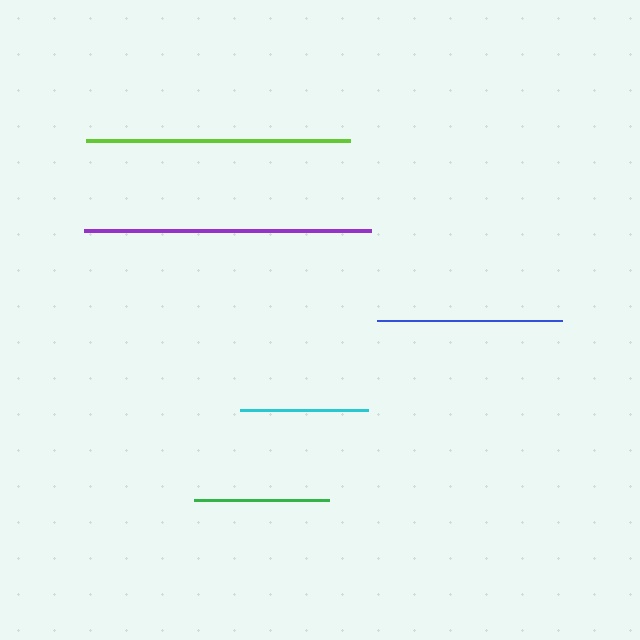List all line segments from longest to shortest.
From longest to shortest: purple, lime, blue, green, cyan.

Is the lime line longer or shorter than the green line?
The lime line is longer than the green line.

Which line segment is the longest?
The purple line is the longest at approximately 287 pixels.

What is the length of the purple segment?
The purple segment is approximately 287 pixels long.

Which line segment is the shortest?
The cyan line is the shortest at approximately 128 pixels.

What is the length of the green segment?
The green segment is approximately 135 pixels long.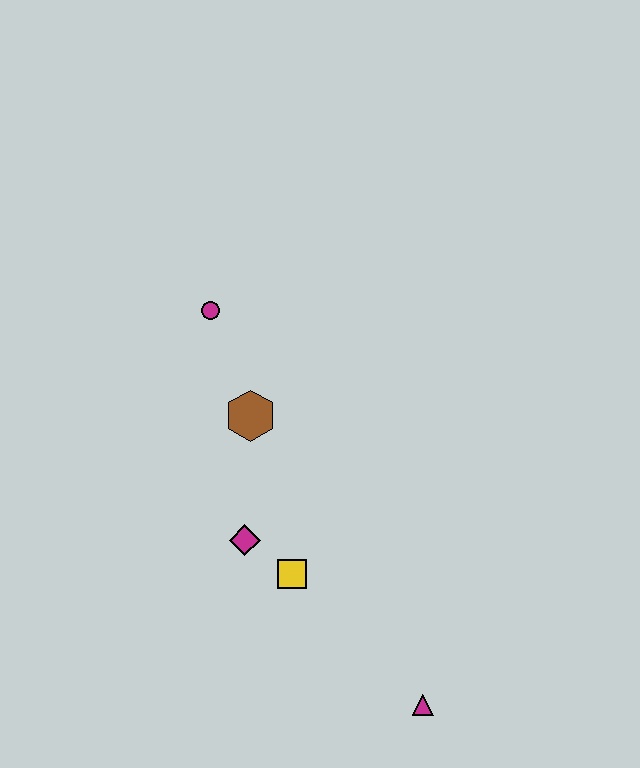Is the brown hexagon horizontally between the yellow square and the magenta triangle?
No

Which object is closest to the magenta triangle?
The yellow square is closest to the magenta triangle.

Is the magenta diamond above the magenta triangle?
Yes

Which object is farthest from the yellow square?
The magenta circle is farthest from the yellow square.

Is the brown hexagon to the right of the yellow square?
No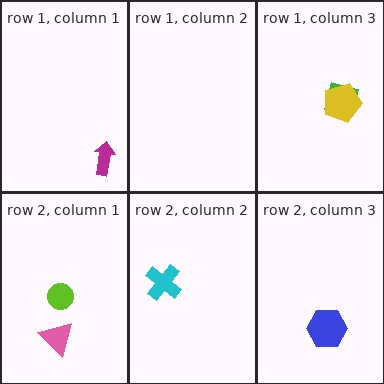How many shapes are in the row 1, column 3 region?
2.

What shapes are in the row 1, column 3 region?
The green square, the yellow pentagon.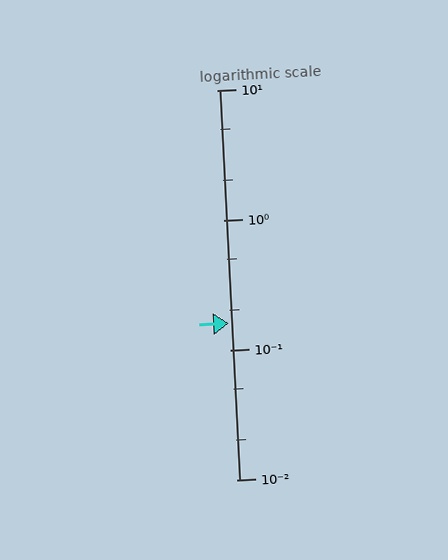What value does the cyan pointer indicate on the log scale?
The pointer indicates approximately 0.16.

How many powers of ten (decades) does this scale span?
The scale spans 3 decades, from 0.01 to 10.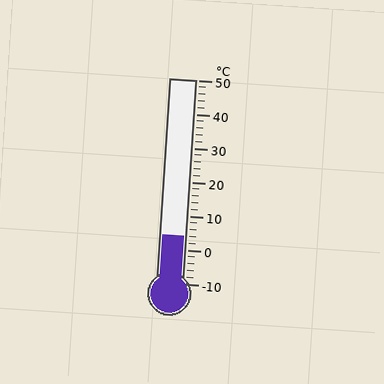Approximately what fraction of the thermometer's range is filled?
The thermometer is filled to approximately 25% of its range.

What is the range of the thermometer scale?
The thermometer scale ranges from -10°C to 50°C.